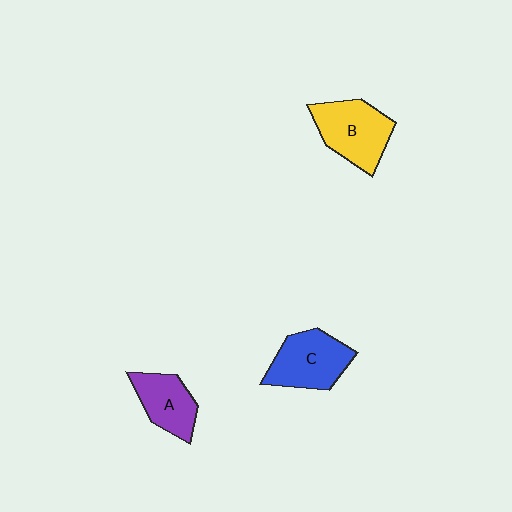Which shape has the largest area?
Shape B (yellow).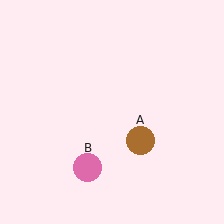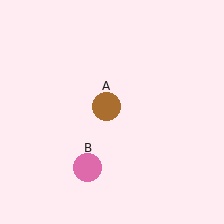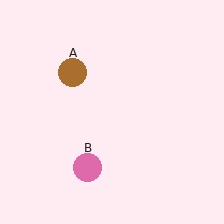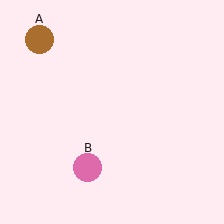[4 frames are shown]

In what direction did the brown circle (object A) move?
The brown circle (object A) moved up and to the left.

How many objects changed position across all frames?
1 object changed position: brown circle (object A).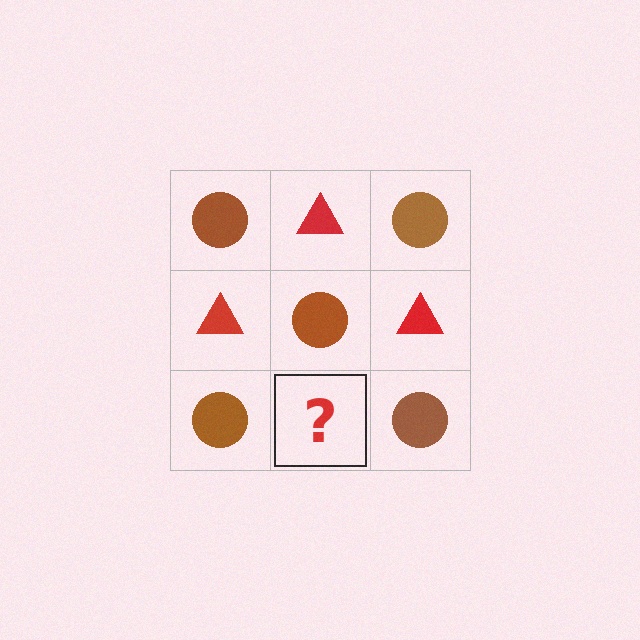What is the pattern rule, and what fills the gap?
The rule is that it alternates brown circle and red triangle in a checkerboard pattern. The gap should be filled with a red triangle.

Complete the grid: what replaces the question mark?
The question mark should be replaced with a red triangle.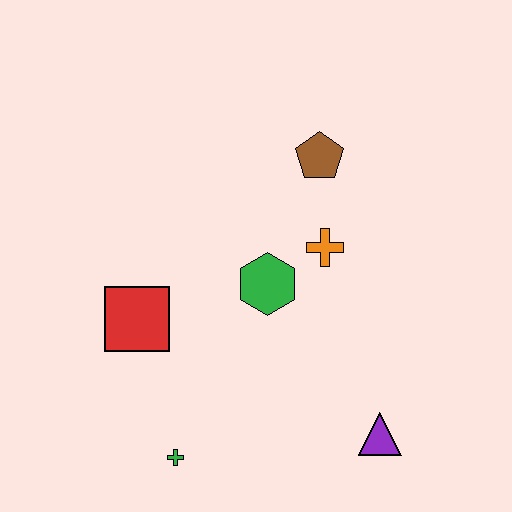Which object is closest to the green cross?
The red square is closest to the green cross.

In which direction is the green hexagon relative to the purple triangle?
The green hexagon is above the purple triangle.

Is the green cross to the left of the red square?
No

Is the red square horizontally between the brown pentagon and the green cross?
No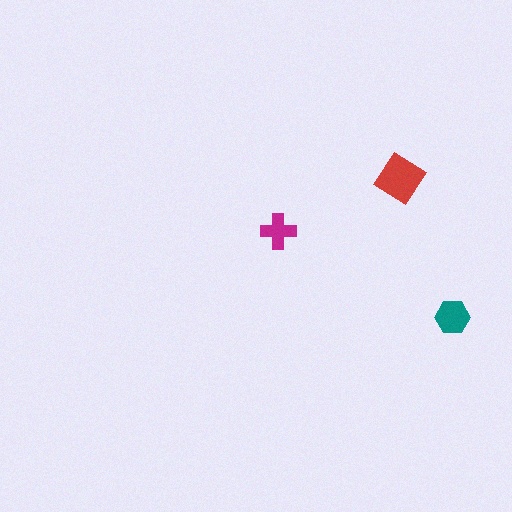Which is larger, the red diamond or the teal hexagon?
The red diamond.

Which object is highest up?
The red diamond is topmost.